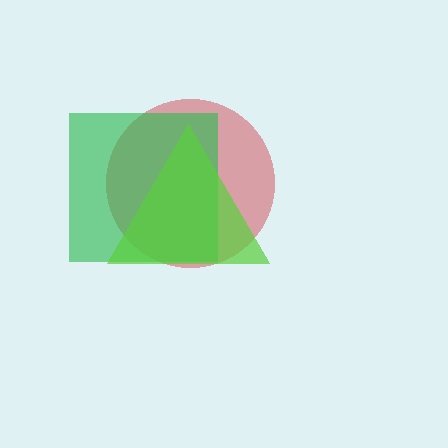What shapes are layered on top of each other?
The layered shapes are: a red circle, a green square, a lime triangle.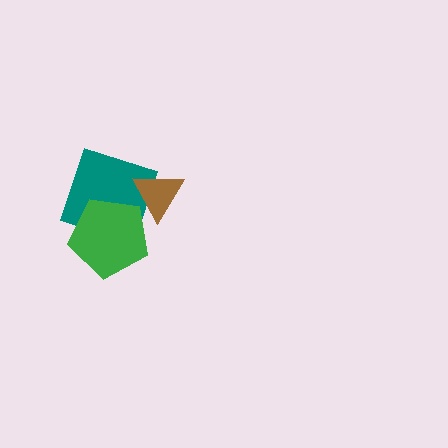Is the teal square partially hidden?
Yes, it is partially covered by another shape.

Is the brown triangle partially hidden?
Yes, it is partially covered by another shape.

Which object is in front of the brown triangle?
The green pentagon is in front of the brown triangle.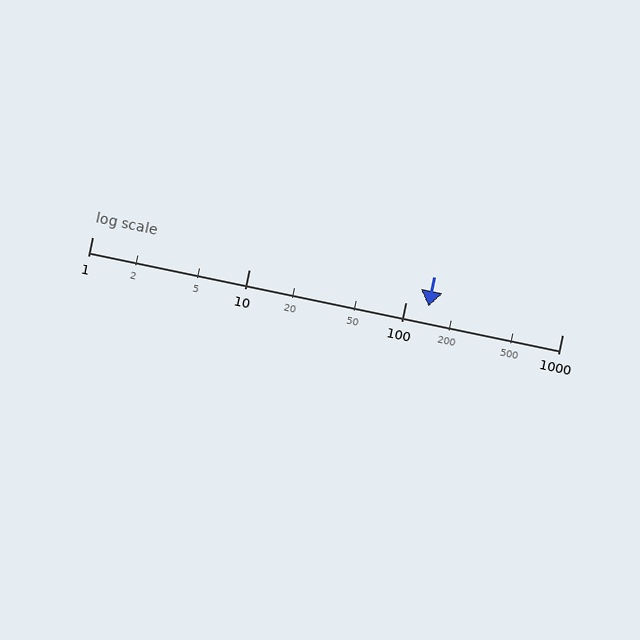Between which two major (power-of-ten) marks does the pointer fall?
The pointer is between 100 and 1000.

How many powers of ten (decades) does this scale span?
The scale spans 3 decades, from 1 to 1000.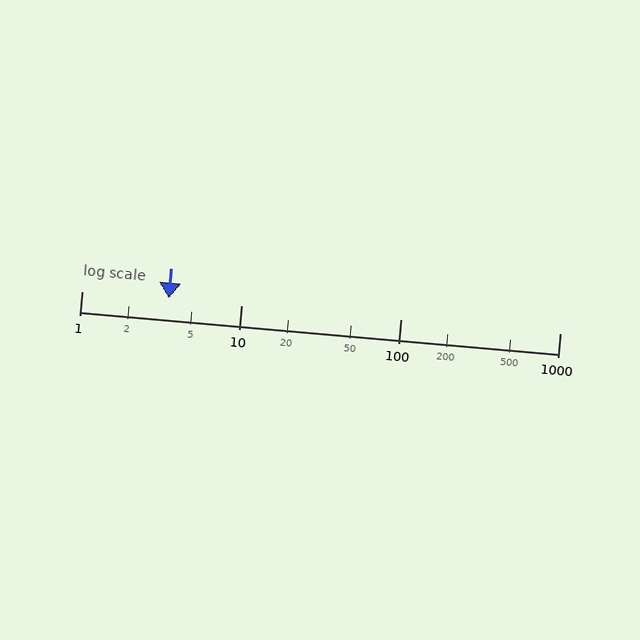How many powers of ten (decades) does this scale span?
The scale spans 3 decades, from 1 to 1000.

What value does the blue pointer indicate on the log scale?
The pointer indicates approximately 3.5.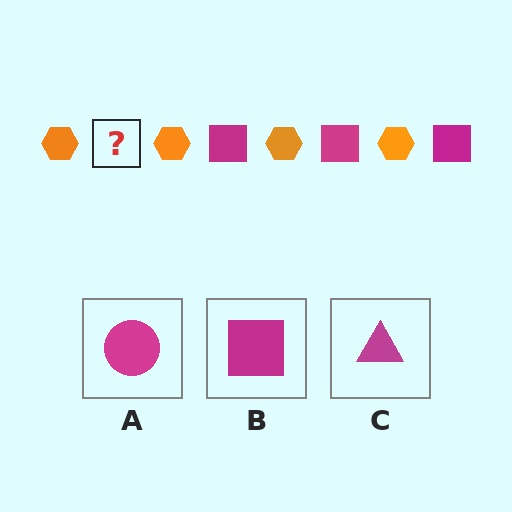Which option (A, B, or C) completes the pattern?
B.